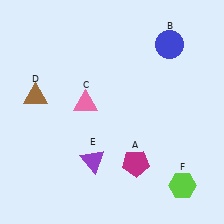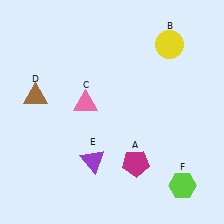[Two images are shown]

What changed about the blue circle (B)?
In Image 1, B is blue. In Image 2, it changed to yellow.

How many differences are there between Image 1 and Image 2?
There is 1 difference between the two images.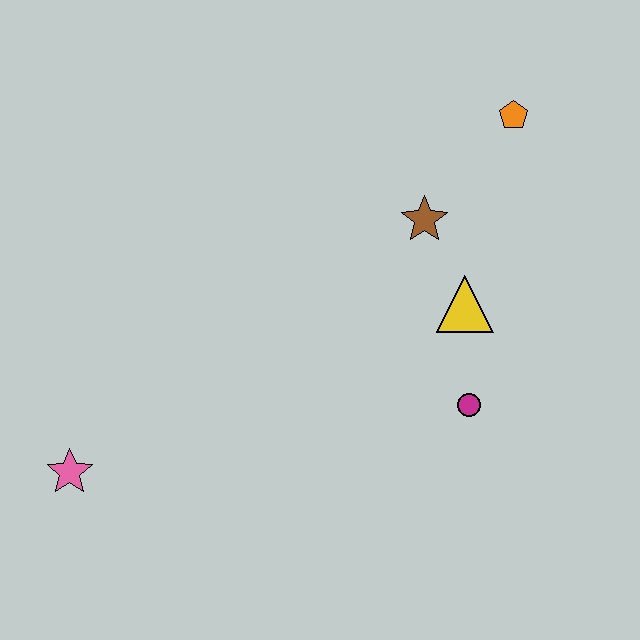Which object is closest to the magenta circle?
The yellow triangle is closest to the magenta circle.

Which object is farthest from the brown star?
The pink star is farthest from the brown star.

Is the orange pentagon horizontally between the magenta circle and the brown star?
No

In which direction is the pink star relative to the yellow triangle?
The pink star is to the left of the yellow triangle.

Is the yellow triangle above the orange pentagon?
No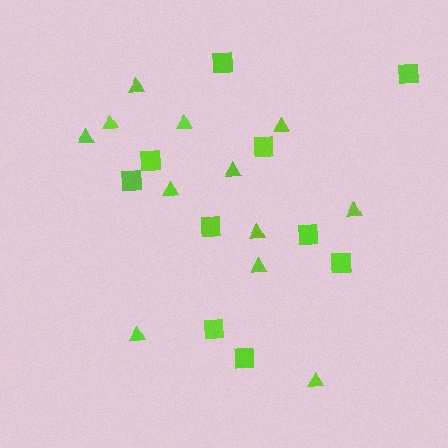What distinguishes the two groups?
There are 2 groups: one group of triangles (12) and one group of squares (10).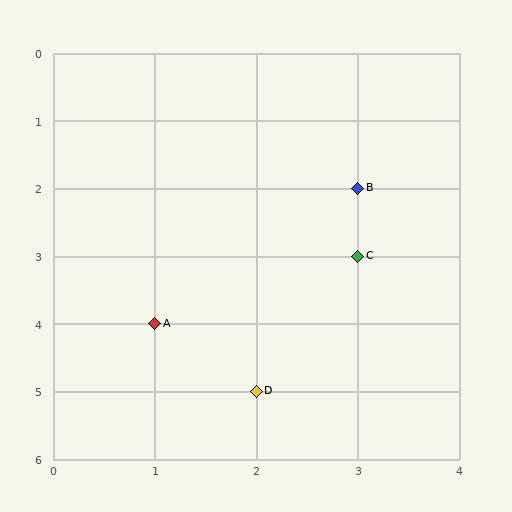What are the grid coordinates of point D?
Point D is at grid coordinates (2, 5).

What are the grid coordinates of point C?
Point C is at grid coordinates (3, 3).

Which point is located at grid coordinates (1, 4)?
Point A is at (1, 4).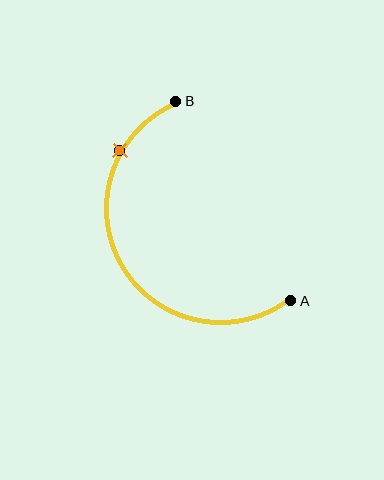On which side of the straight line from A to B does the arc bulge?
The arc bulges to the left of the straight line connecting A and B.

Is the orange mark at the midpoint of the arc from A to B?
No. The orange mark lies on the arc but is closer to endpoint B. The arc midpoint would be at the point on the curve equidistant along the arc from both A and B.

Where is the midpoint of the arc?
The arc midpoint is the point on the curve farthest from the straight line joining A and B. It sits to the left of that line.